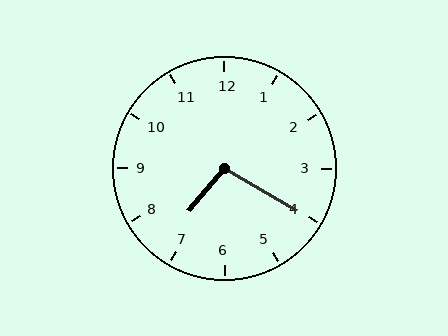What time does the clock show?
7:20.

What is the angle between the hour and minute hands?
Approximately 100 degrees.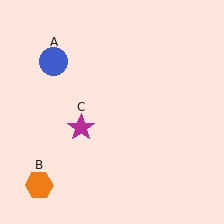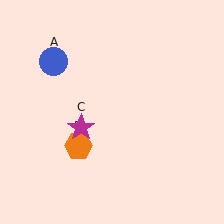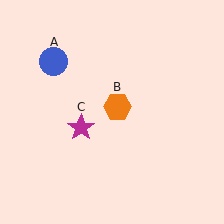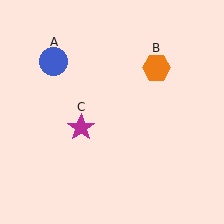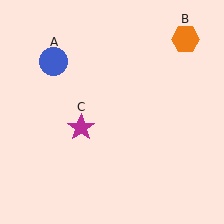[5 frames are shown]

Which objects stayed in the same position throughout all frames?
Blue circle (object A) and magenta star (object C) remained stationary.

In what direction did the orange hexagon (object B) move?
The orange hexagon (object B) moved up and to the right.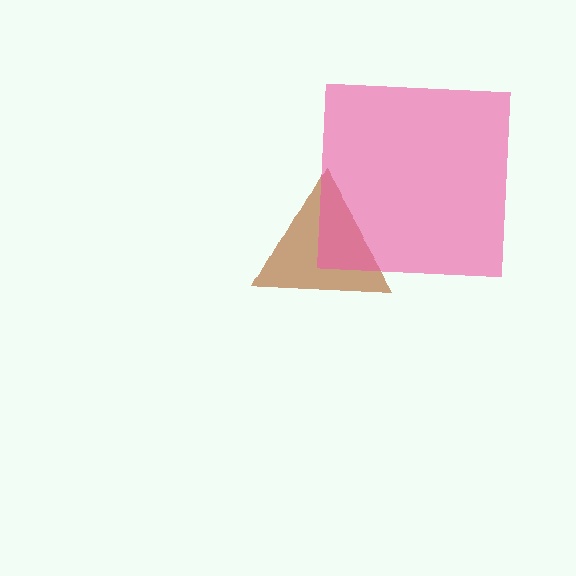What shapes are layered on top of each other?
The layered shapes are: a brown triangle, a pink square.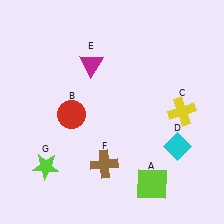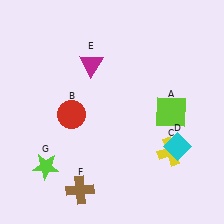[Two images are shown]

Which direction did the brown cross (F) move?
The brown cross (F) moved down.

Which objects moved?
The objects that moved are: the lime square (A), the yellow cross (C), the brown cross (F).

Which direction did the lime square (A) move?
The lime square (A) moved up.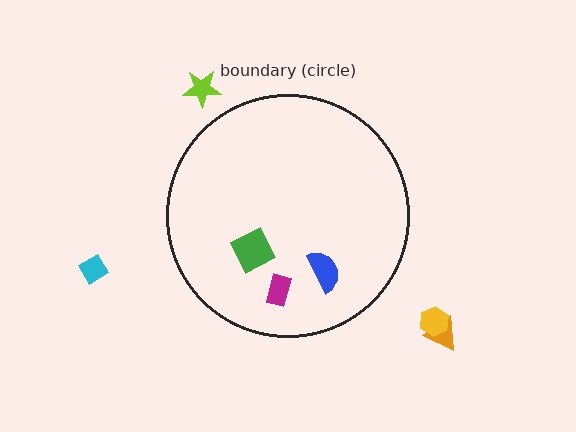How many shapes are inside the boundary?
3 inside, 4 outside.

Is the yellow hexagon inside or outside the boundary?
Outside.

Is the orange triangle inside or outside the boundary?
Outside.